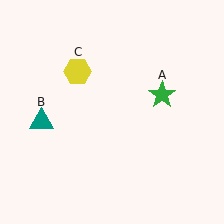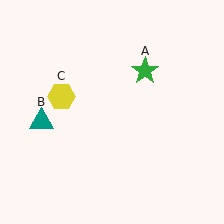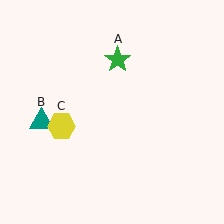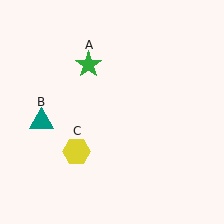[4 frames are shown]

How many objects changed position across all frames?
2 objects changed position: green star (object A), yellow hexagon (object C).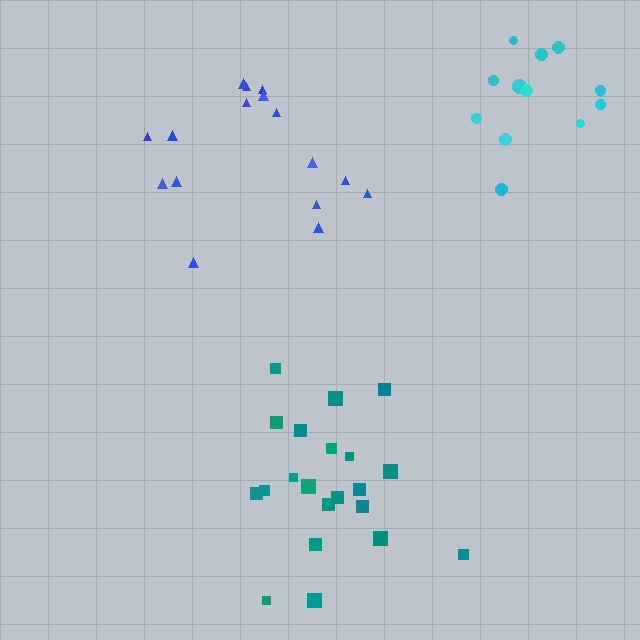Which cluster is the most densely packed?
Teal.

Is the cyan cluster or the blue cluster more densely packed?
Cyan.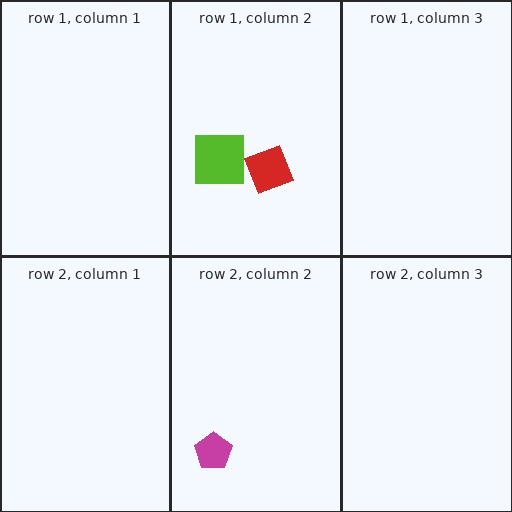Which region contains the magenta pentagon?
The row 2, column 2 region.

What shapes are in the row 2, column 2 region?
The magenta pentagon.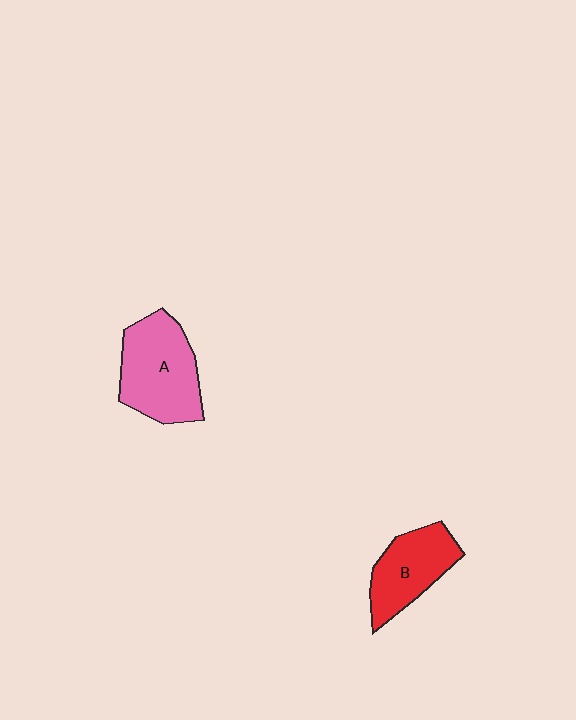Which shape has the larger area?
Shape A (pink).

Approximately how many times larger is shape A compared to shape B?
Approximately 1.3 times.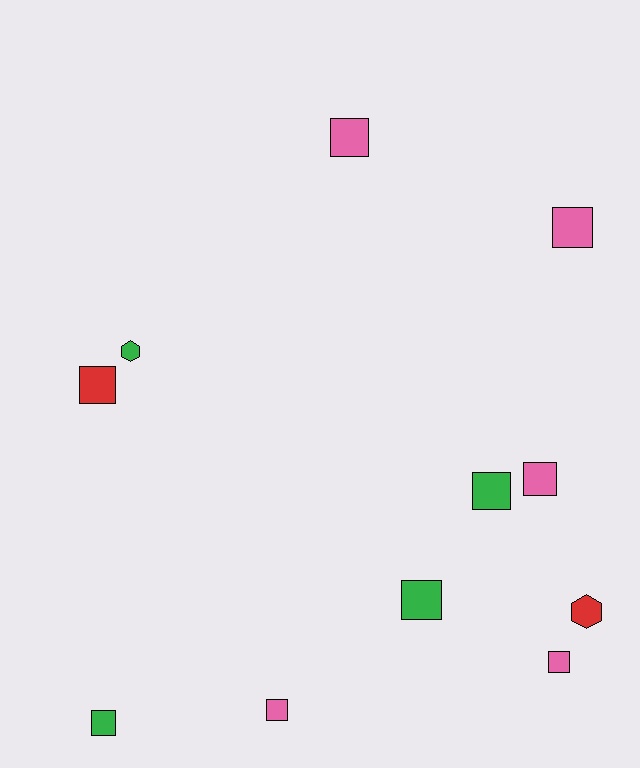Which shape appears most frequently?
Square, with 9 objects.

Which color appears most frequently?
Pink, with 5 objects.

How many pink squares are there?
There are 5 pink squares.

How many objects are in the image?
There are 11 objects.